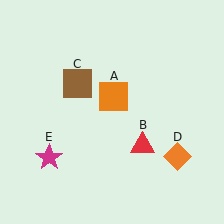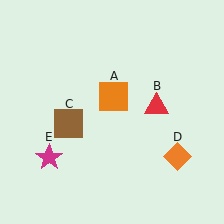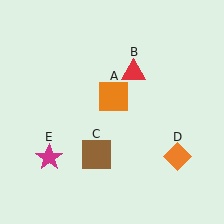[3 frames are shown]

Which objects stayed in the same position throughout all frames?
Orange square (object A) and orange diamond (object D) and magenta star (object E) remained stationary.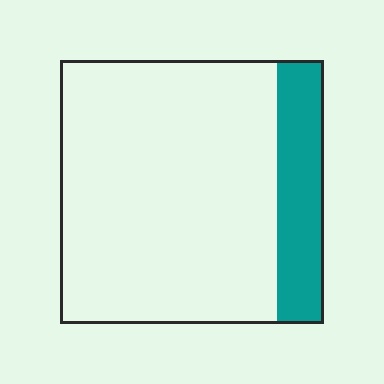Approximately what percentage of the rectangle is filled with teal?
Approximately 20%.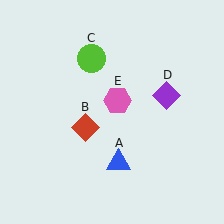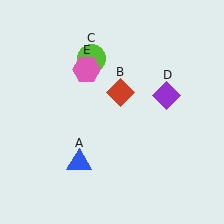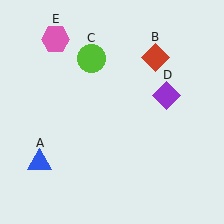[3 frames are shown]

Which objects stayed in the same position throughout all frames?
Lime circle (object C) and purple diamond (object D) remained stationary.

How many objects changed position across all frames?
3 objects changed position: blue triangle (object A), red diamond (object B), pink hexagon (object E).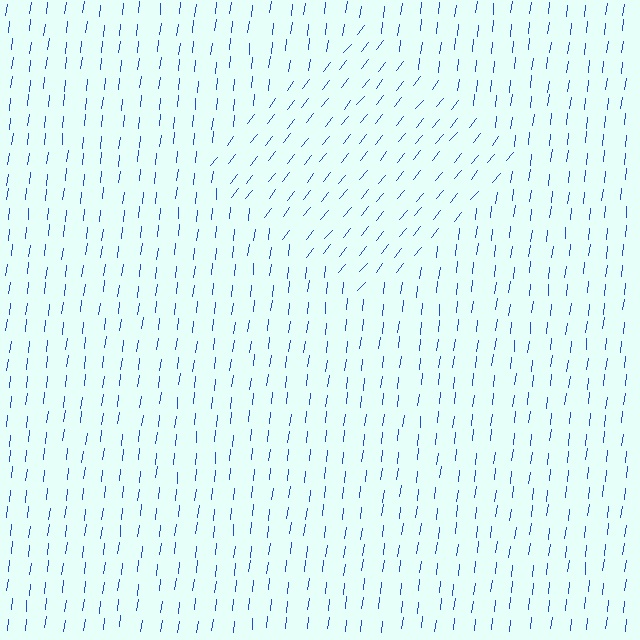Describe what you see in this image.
The image is filled with small blue line segments. A diamond region in the image has lines oriented differently from the surrounding lines, creating a visible texture boundary.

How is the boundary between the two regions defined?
The boundary is defined purely by a change in line orientation (approximately 32 degrees difference). All lines are the same color and thickness.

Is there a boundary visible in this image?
Yes, there is a texture boundary formed by a change in line orientation.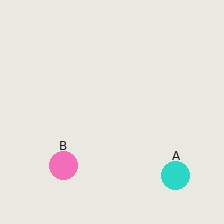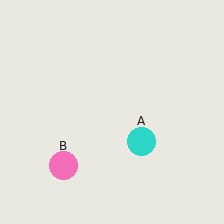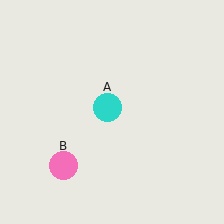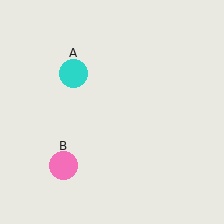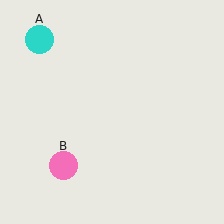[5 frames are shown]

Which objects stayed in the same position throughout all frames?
Pink circle (object B) remained stationary.